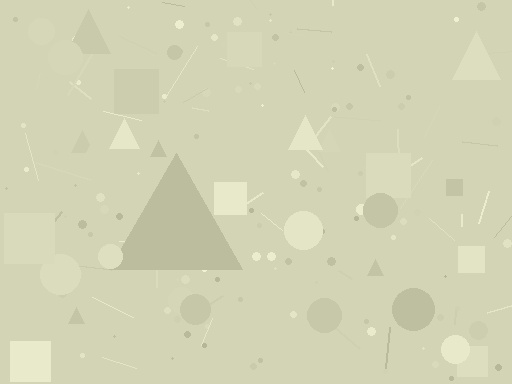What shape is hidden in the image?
A triangle is hidden in the image.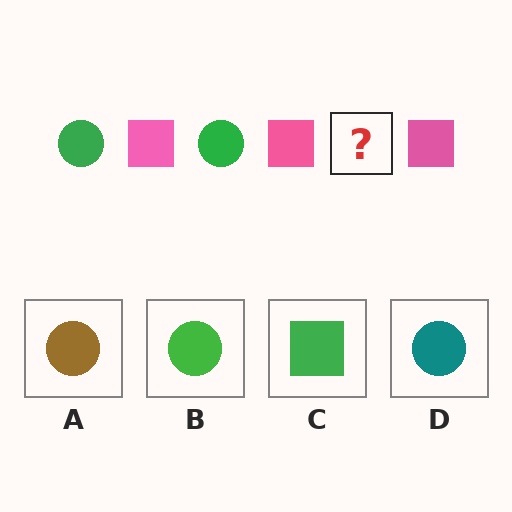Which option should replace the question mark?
Option B.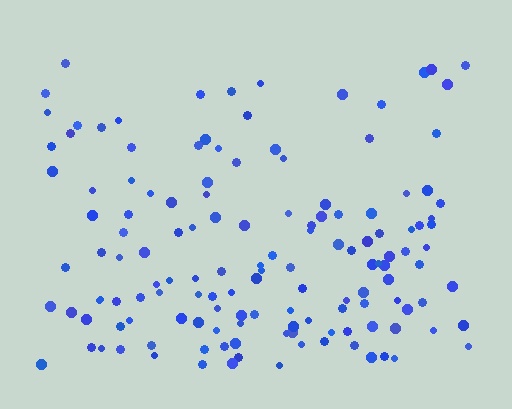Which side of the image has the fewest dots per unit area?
The top.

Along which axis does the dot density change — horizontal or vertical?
Vertical.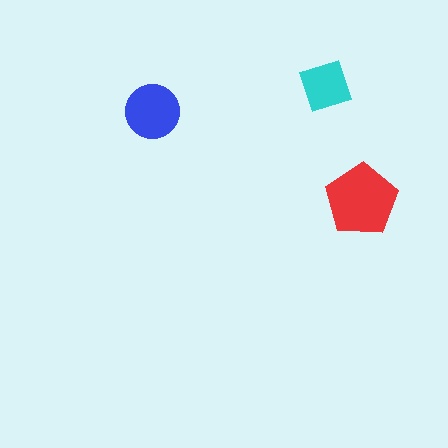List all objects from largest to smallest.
The red pentagon, the blue circle, the cyan diamond.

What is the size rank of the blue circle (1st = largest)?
2nd.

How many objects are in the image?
There are 3 objects in the image.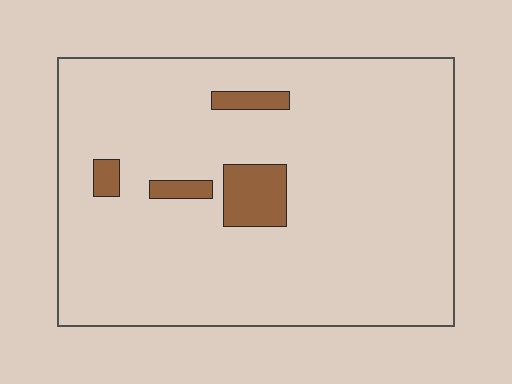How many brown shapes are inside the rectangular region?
4.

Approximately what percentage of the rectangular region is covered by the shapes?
Approximately 5%.